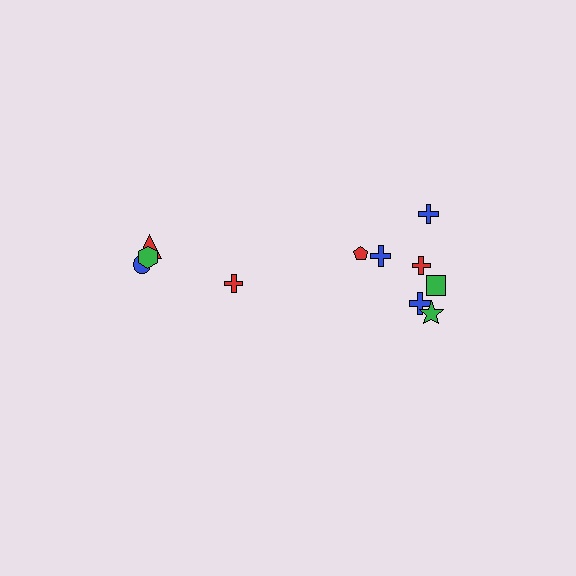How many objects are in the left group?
There are 4 objects.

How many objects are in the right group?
There are 7 objects.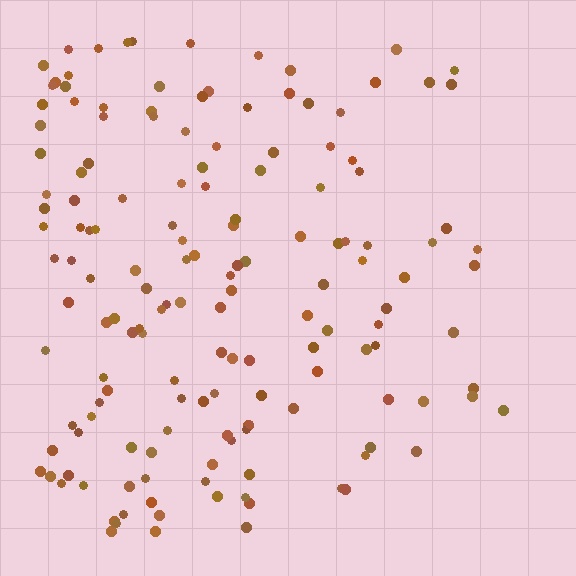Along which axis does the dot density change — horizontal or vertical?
Horizontal.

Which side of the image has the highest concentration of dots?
The left.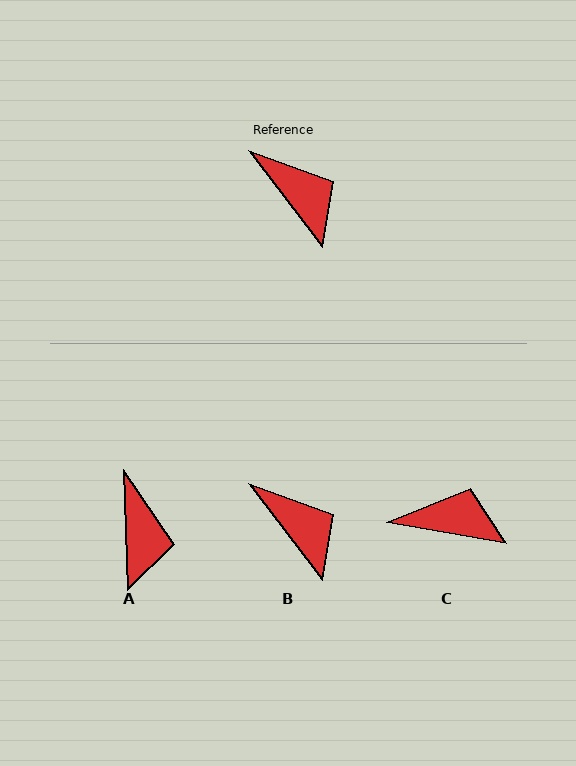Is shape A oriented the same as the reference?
No, it is off by about 36 degrees.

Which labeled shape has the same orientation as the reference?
B.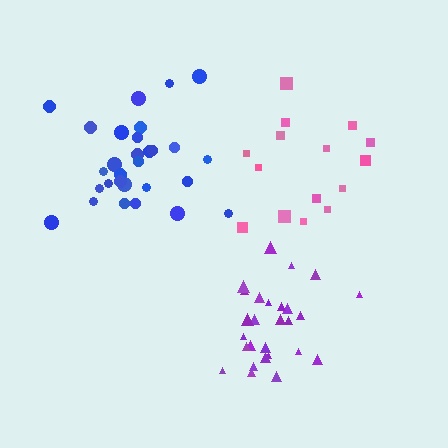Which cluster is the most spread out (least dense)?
Pink.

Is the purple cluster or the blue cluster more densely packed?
Blue.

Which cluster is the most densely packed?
Blue.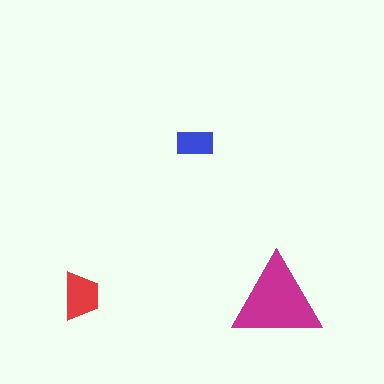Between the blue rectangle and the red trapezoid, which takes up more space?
The red trapezoid.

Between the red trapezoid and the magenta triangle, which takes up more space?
The magenta triangle.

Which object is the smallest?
The blue rectangle.